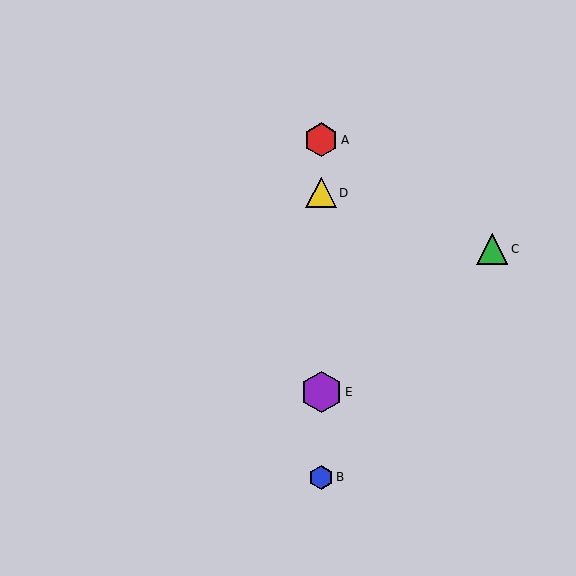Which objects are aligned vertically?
Objects A, B, D, E are aligned vertically.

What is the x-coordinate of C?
Object C is at x≈492.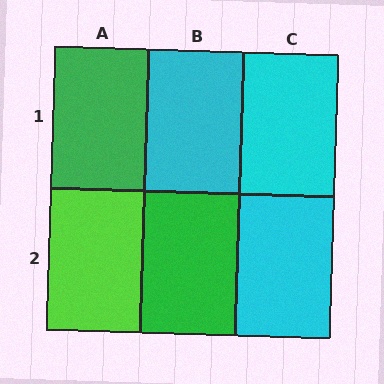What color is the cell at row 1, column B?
Cyan.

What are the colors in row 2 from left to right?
Lime, green, cyan.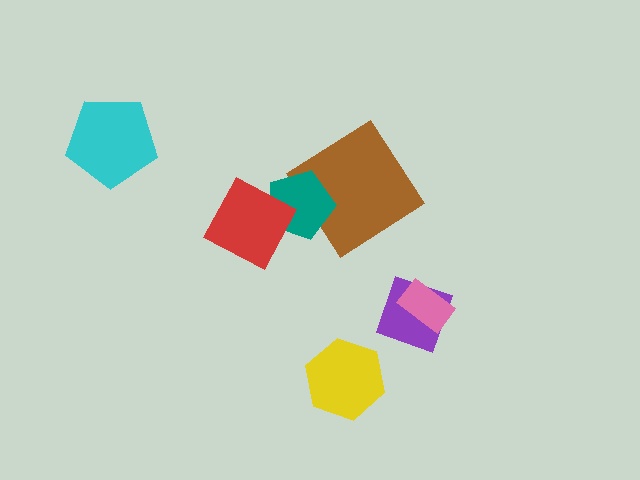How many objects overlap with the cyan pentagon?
0 objects overlap with the cyan pentagon.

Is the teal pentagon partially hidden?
Yes, it is partially covered by another shape.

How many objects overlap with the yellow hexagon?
0 objects overlap with the yellow hexagon.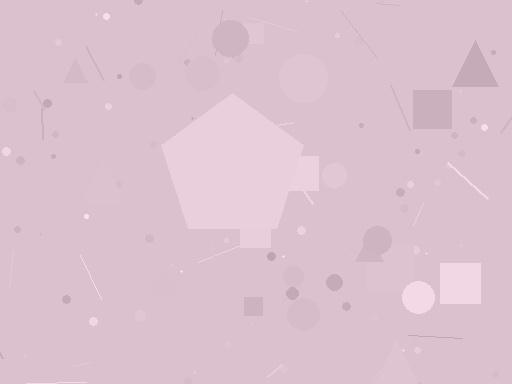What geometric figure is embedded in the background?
A pentagon is embedded in the background.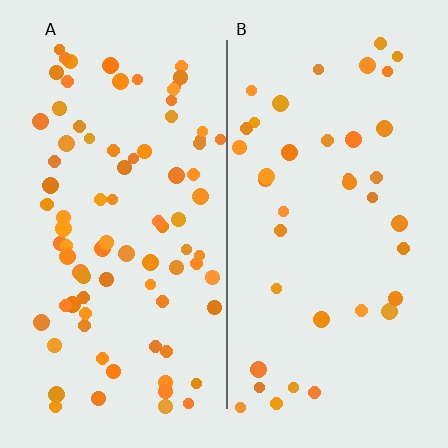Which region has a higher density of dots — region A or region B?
A (the left).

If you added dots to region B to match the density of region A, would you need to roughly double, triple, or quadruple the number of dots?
Approximately double.